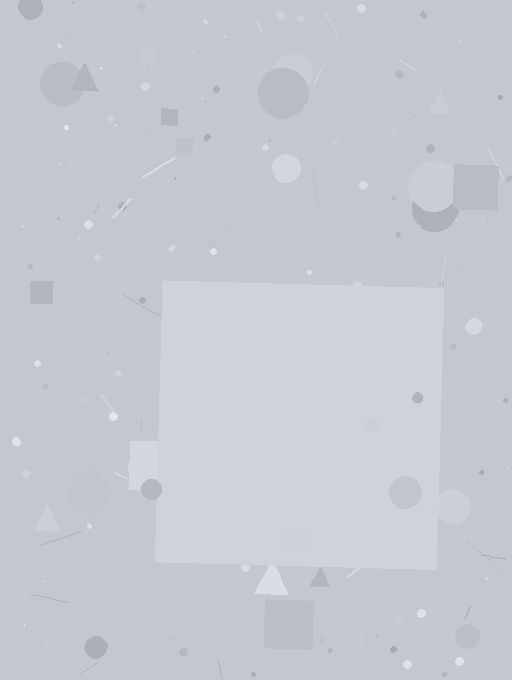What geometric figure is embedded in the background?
A square is embedded in the background.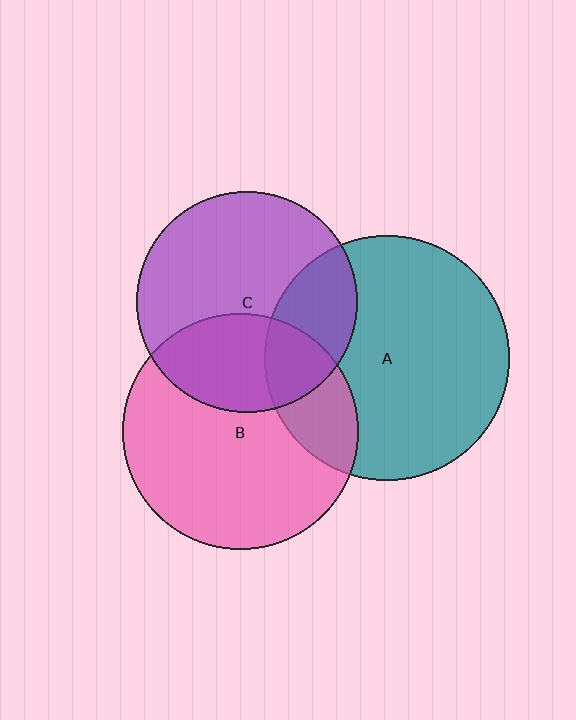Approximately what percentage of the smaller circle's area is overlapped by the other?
Approximately 25%.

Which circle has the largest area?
Circle A (teal).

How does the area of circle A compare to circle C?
Approximately 1.2 times.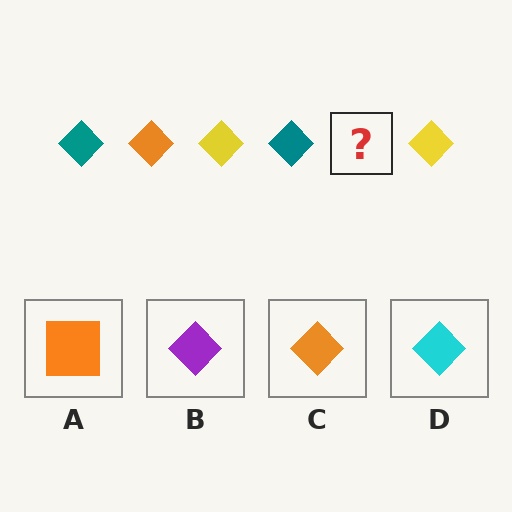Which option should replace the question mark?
Option C.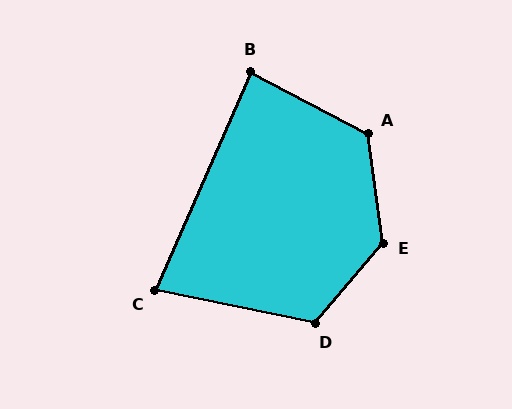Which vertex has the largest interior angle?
E, at approximately 132 degrees.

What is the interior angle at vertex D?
Approximately 119 degrees (obtuse).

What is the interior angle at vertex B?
Approximately 86 degrees (approximately right).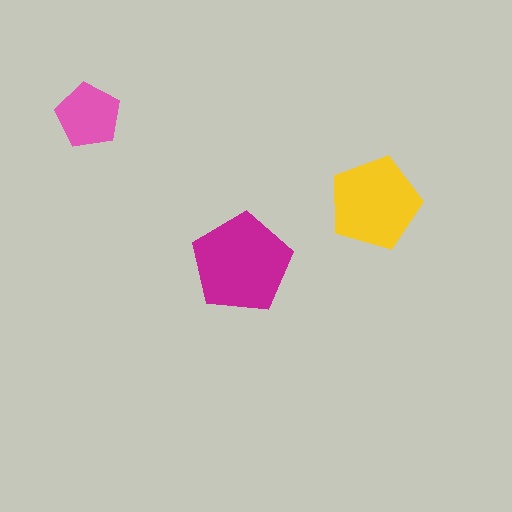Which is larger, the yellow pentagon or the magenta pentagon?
The magenta one.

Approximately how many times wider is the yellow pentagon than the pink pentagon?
About 1.5 times wider.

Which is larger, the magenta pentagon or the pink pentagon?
The magenta one.